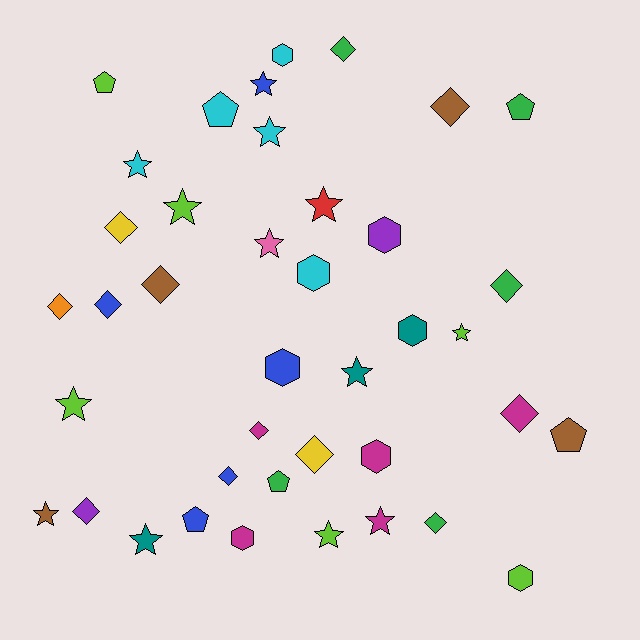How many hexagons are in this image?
There are 8 hexagons.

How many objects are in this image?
There are 40 objects.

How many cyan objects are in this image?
There are 5 cyan objects.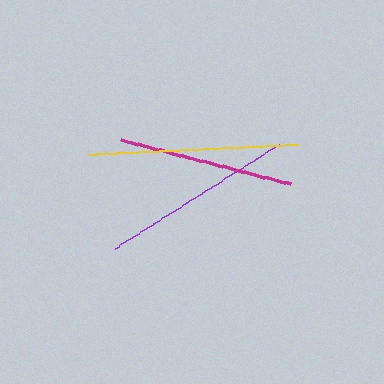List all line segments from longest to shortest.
From longest to shortest: yellow, purple, magenta.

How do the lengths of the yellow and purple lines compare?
The yellow and purple lines are approximately the same length.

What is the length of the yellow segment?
The yellow segment is approximately 209 pixels long.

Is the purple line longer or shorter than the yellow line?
The yellow line is longer than the purple line.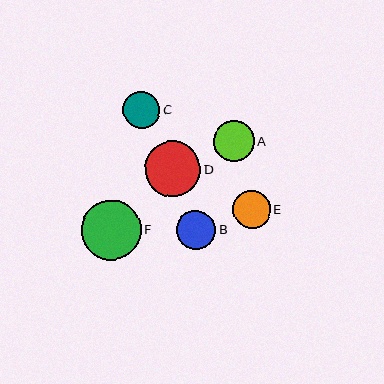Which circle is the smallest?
Circle C is the smallest with a size of approximately 37 pixels.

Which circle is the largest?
Circle F is the largest with a size of approximately 60 pixels.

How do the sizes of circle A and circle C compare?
Circle A and circle C are approximately the same size.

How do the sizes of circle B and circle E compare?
Circle B and circle E are approximately the same size.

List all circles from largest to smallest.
From largest to smallest: F, D, A, B, E, C.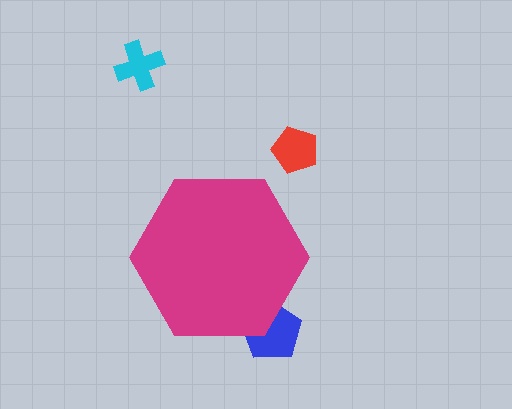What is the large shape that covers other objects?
A magenta hexagon.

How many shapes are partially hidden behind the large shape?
1 shape is partially hidden.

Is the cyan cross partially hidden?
No, the cyan cross is fully visible.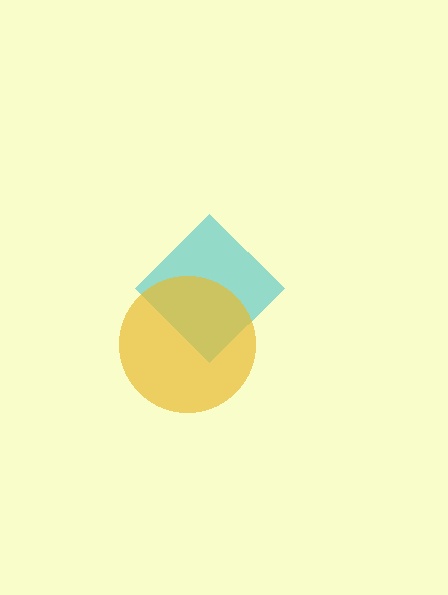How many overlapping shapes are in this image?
There are 2 overlapping shapes in the image.